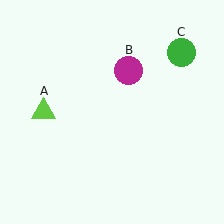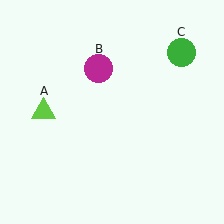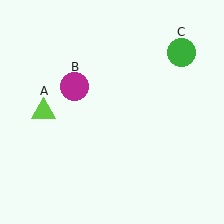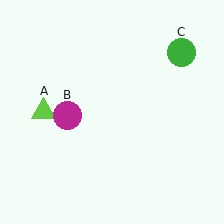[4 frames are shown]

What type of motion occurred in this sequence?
The magenta circle (object B) rotated counterclockwise around the center of the scene.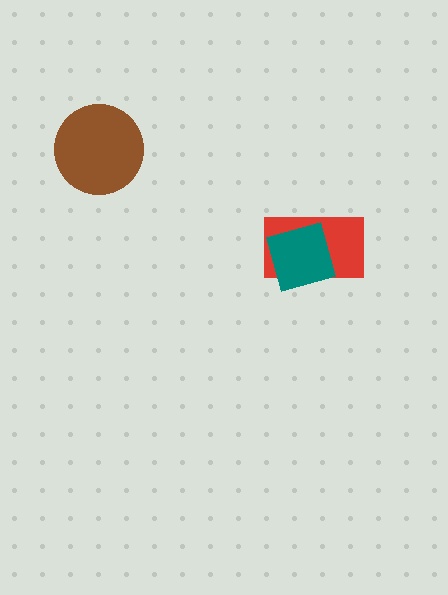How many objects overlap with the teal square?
1 object overlaps with the teal square.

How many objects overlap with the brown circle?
0 objects overlap with the brown circle.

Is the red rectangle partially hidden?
Yes, it is partially covered by another shape.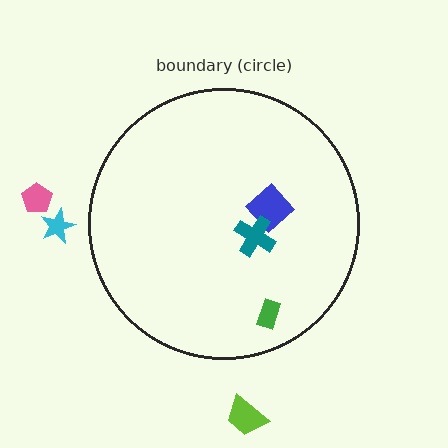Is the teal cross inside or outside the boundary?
Inside.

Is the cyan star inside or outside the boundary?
Outside.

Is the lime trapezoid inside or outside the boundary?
Outside.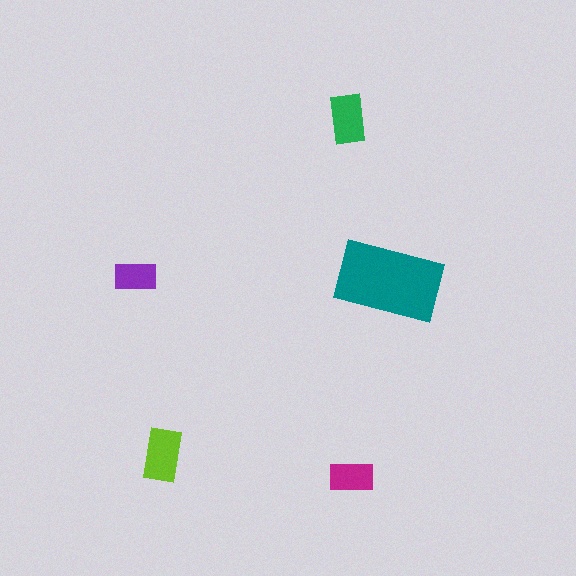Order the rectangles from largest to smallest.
the teal one, the lime one, the green one, the magenta one, the purple one.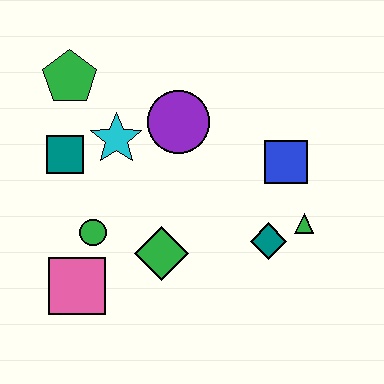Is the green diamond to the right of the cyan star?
Yes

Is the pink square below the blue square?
Yes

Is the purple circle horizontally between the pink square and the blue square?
Yes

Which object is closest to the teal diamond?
The green triangle is closest to the teal diamond.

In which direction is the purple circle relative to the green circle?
The purple circle is above the green circle.